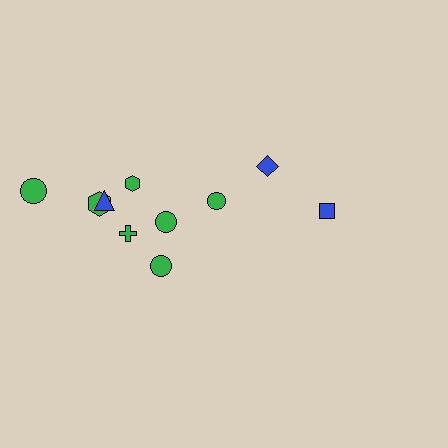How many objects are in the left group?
There are 7 objects.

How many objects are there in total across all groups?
There are 10 objects.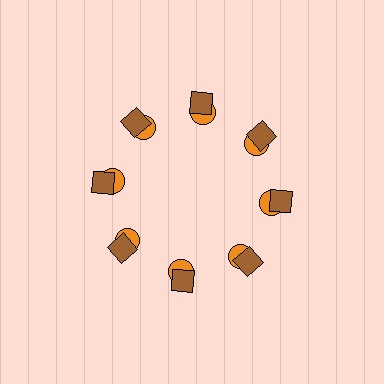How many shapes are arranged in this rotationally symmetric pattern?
There are 16 shapes, arranged in 8 groups of 2.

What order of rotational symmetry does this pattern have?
This pattern has 8-fold rotational symmetry.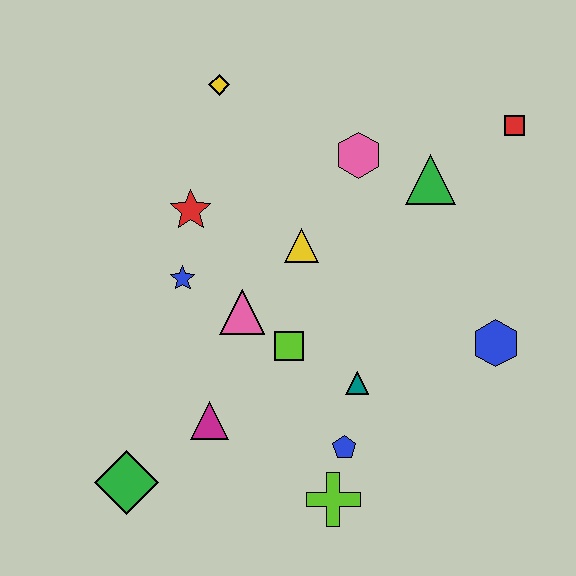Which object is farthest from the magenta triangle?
The red square is farthest from the magenta triangle.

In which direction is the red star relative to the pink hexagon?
The red star is to the left of the pink hexagon.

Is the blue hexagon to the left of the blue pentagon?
No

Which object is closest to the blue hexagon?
The teal triangle is closest to the blue hexagon.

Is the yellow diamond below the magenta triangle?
No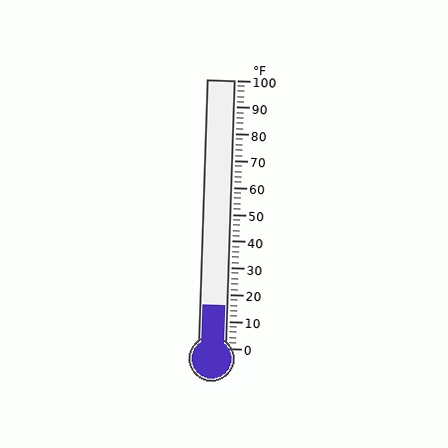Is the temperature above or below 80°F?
The temperature is below 80°F.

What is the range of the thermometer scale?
The thermometer scale ranges from 0°F to 100°F.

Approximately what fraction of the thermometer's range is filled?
The thermometer is filled to approximately 15% of its range.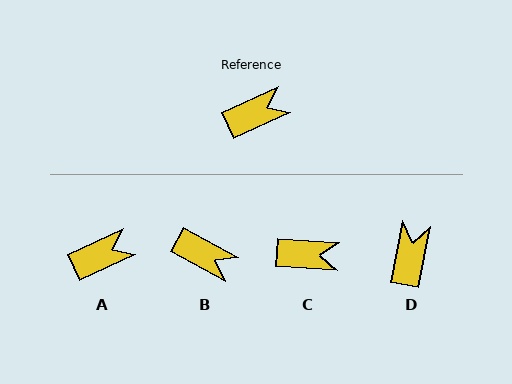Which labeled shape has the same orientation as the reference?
A.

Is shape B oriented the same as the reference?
No, it is off by about 53 degrees.